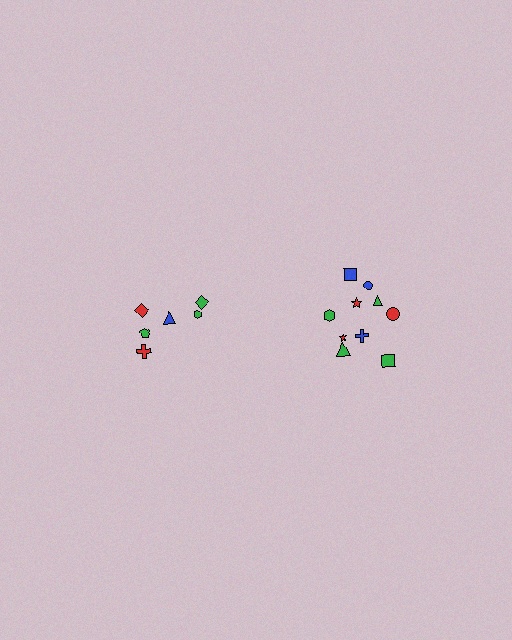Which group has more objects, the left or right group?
The right group.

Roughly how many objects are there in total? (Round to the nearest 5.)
Roughly 15 objects in total.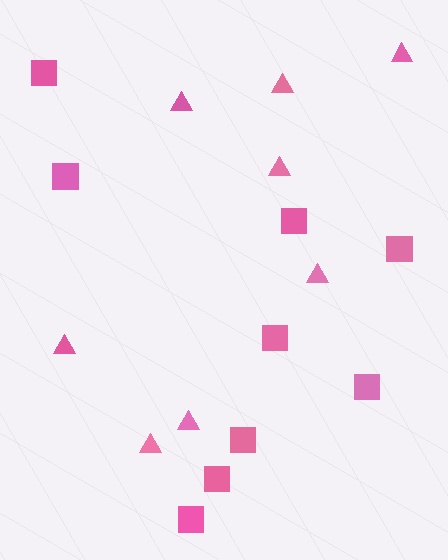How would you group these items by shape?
There are 2 groups: one group of squares (9) and one group of triangles (8).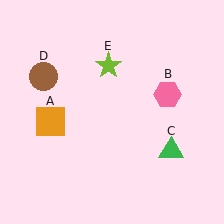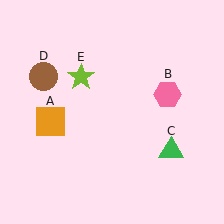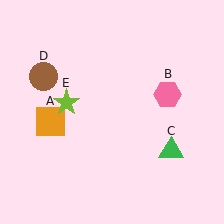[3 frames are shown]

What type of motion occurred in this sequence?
The lime star (object E) rotated counterclockwise around the center of the scene.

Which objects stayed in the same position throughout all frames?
Orange square (object A) and pink hexagon (object B) and green triangle (object C) and brown circle (object D) remained stationary.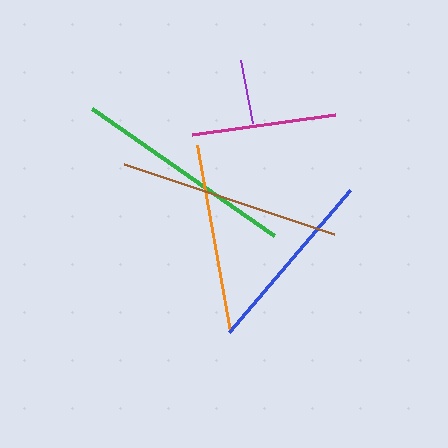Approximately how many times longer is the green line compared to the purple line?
The green line is approximately 3.5 times the length of the purple line.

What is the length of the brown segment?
The brown segment is approximately 221 pixels long.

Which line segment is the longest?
The green line is the longest at approximately 222 pixels.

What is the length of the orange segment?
The orange segment is approximately 189 pixels long.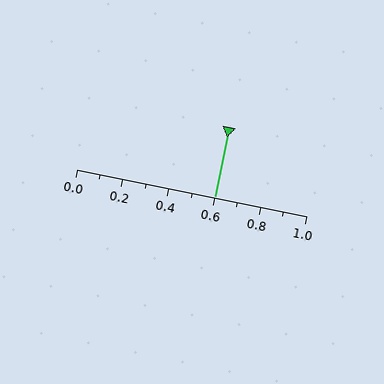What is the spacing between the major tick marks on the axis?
The major ticks are spaced 0.2 apart.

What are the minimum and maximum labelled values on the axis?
The axis runs from 0.0 to 1.0.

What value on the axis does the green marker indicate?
The marker indicates approximately 0.6.